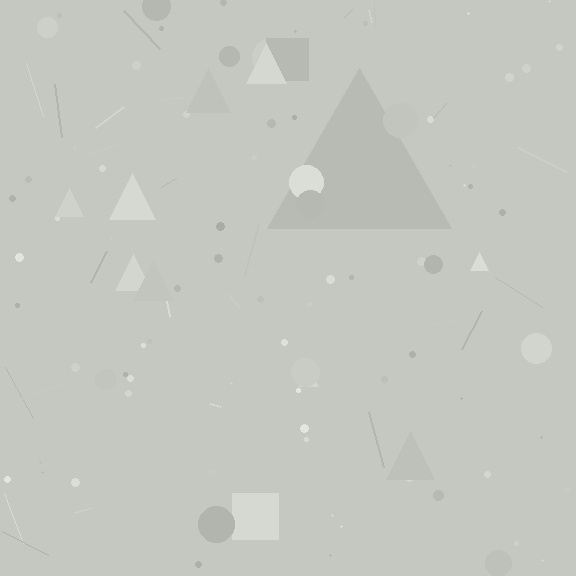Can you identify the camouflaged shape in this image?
The camouflaged shape is a triangle.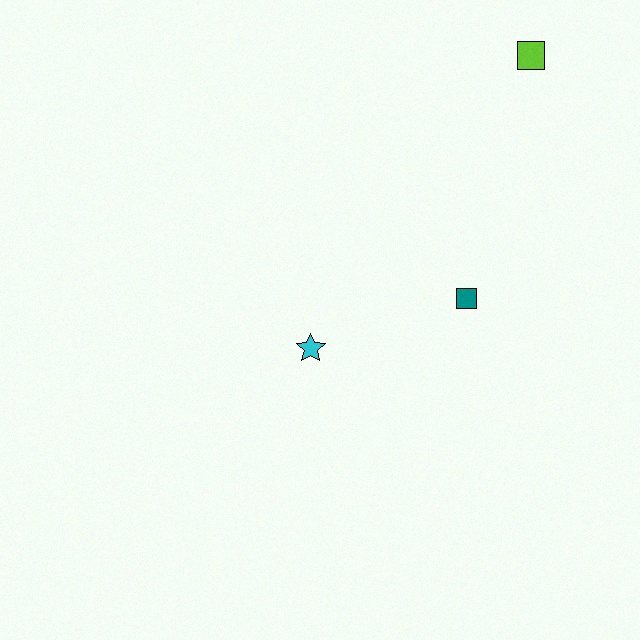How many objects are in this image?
There are 3 objects.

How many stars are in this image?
There is 1 star.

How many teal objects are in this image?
There is 1 teal object.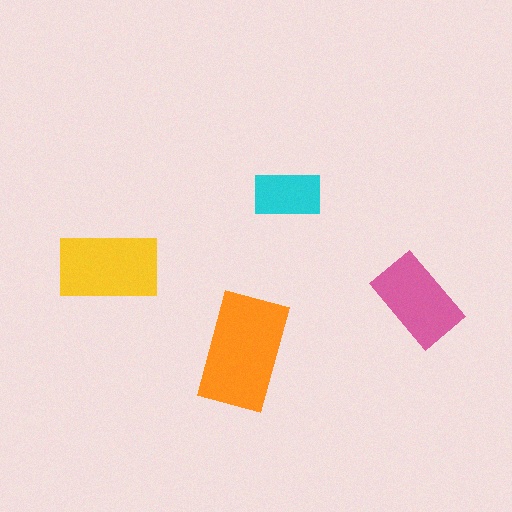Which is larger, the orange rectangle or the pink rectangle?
The orange one.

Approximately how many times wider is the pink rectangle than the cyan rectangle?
About 1.5 times wider.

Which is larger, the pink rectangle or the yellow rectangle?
The yellow one.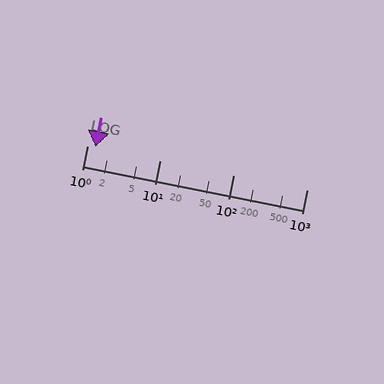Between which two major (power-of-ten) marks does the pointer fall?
The pointer is between 1 and 10.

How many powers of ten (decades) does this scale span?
The scale spans 3 decades, from 1 to 1000.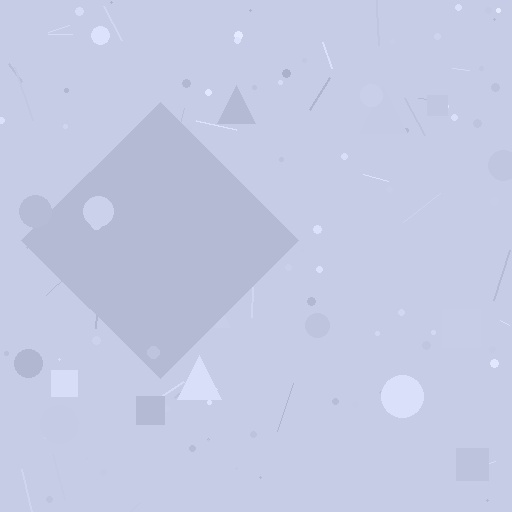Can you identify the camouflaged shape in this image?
The camouflaged shape is a diamond.